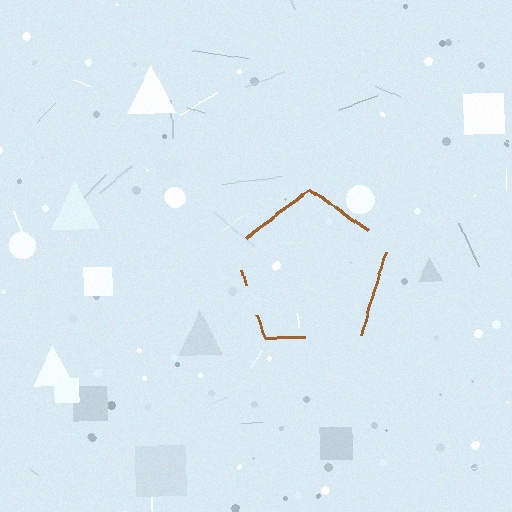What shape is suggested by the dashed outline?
The dashed outline suggests a pentagon.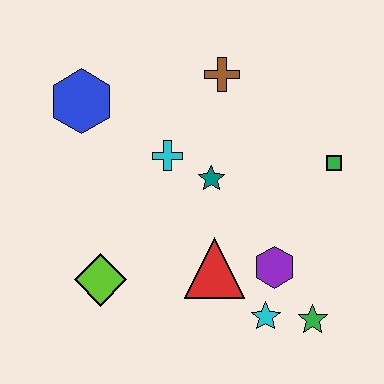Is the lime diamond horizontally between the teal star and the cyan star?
No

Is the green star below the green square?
Yes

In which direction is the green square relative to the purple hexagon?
The green square is above the purple hexagon.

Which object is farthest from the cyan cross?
The green star is farthest from the cyan cross.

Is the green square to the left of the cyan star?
No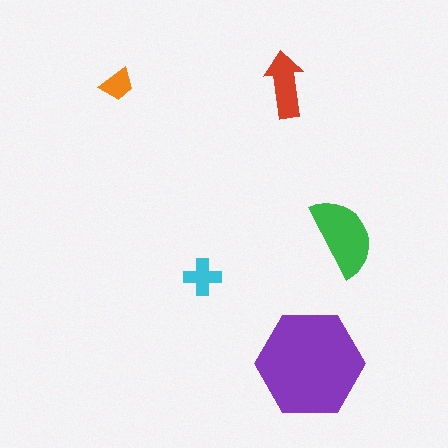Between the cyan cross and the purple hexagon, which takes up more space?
The purple hexagon.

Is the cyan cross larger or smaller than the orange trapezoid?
Larger.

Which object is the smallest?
The orange trapezoid.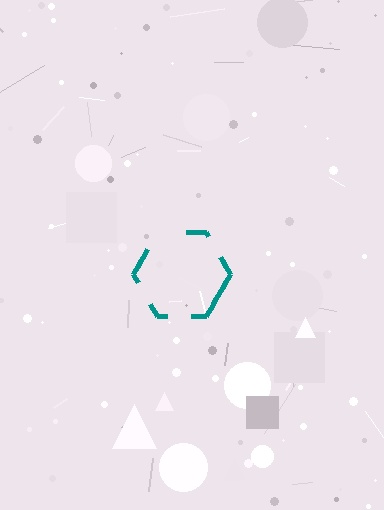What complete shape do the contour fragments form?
The contour fragments form a hexagon.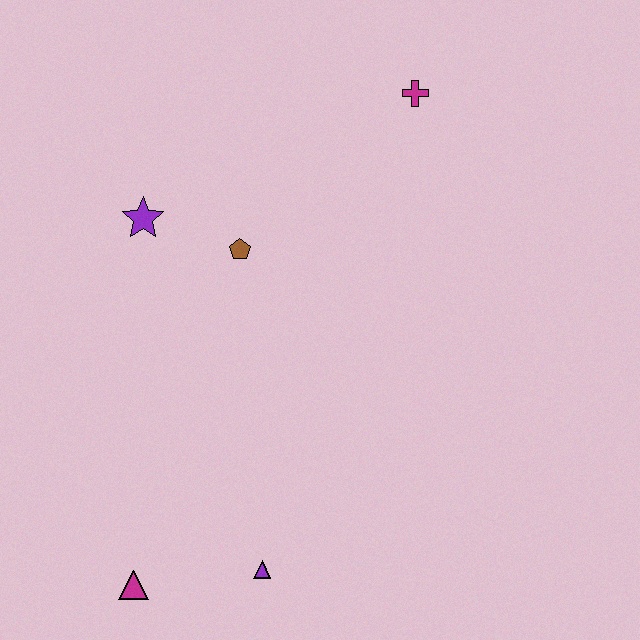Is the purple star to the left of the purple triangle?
Yes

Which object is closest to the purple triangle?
The magenta triangle is closest to the purple triangle.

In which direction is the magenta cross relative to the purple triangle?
The magenta cross is above the purple triangle.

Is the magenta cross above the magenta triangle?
Yes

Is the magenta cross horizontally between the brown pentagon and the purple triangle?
No